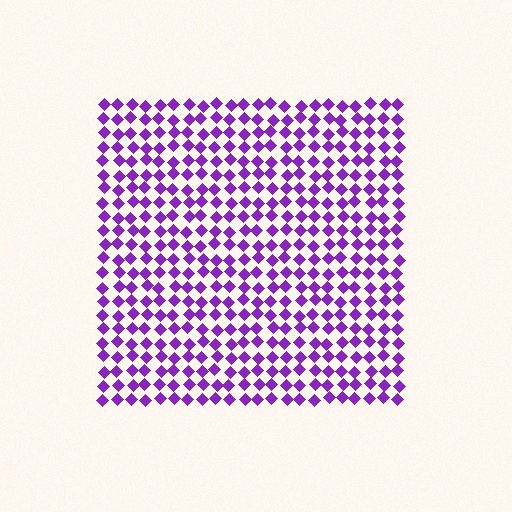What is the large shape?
The large shape is a square.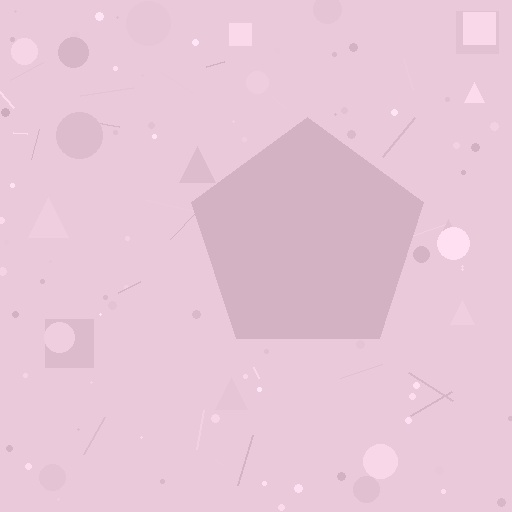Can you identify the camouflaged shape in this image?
The camouflaged shape is a pentagon.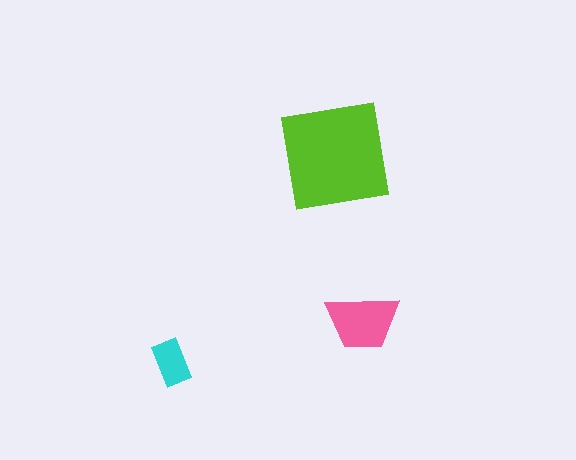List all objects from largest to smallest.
The lime square, the pink trapezoid, the cyan rectangle.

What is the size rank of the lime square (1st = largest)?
1st.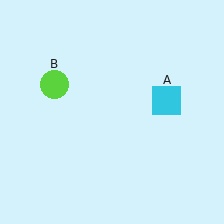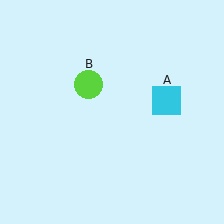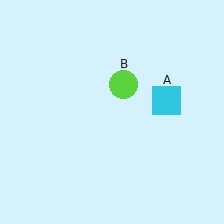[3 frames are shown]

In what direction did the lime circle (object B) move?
The lime circle (object B) moved right.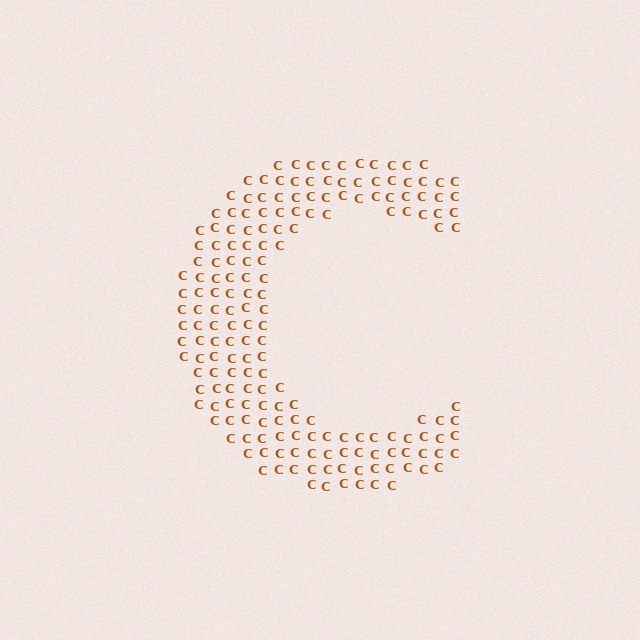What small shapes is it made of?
It is made of small letter C's.